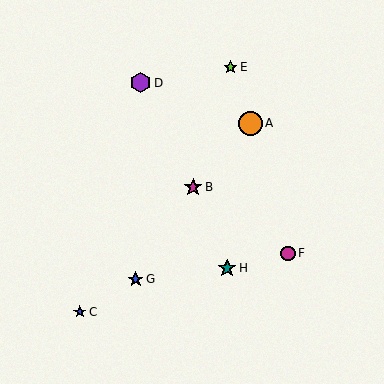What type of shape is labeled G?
Shape G is a blue star.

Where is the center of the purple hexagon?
The center of the purple hexagon is at (141, 83).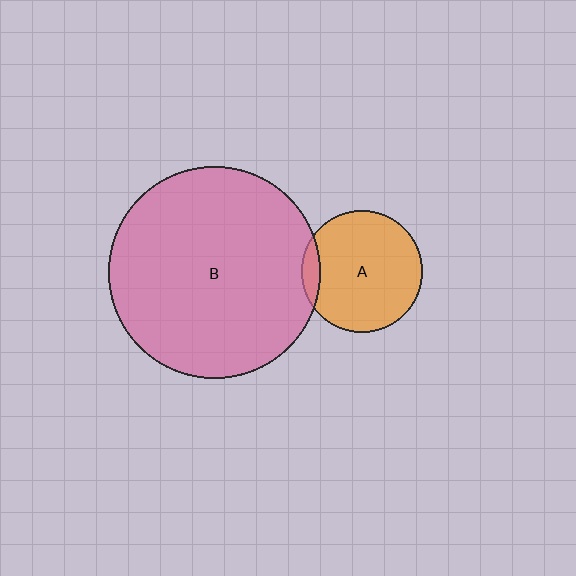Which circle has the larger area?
Circle B (pink).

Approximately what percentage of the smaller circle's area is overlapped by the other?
Approximately 10%.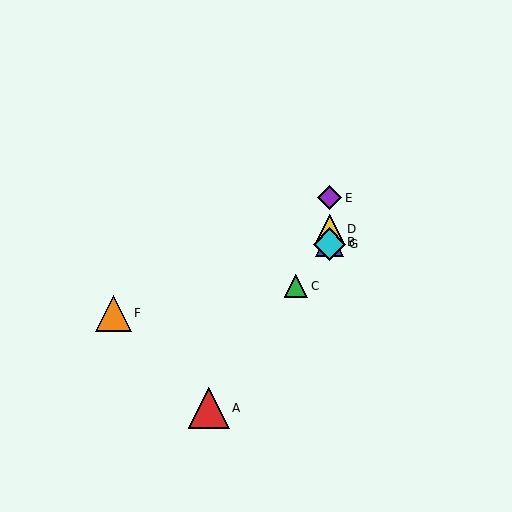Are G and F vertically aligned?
No, G is at x≈330 and F is at x≈113.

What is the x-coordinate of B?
Object B is at x≈330.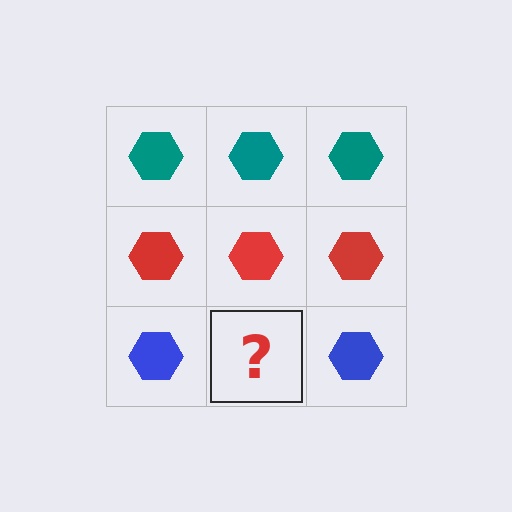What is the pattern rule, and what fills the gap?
The rule is that each row has a consistent color. The gap should be filled with a blue hexagon.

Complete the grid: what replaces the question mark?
The question mark should be replaced with a blue hexagon.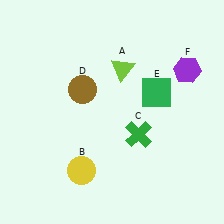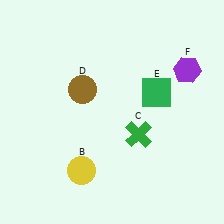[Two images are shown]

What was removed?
The lime triangle (A) was removed in Image 2.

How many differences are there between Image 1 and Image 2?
There is 1 difference between the two images.